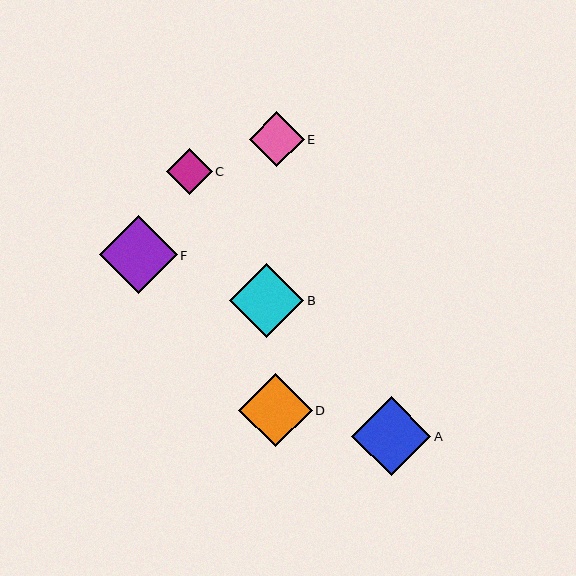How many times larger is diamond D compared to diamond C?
Diamond D is approximately 1.6 times the size of diamond C.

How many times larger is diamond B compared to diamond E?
Diamond B is approximately 1.3 times the size of diamond E.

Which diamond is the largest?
Diamond A is the largest with a size of approximately 79 pixels.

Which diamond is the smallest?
Diamond C is the smallest with a size of approximately 46 pixels.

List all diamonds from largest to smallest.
From largest to smallest: A, F, B, D, E, C.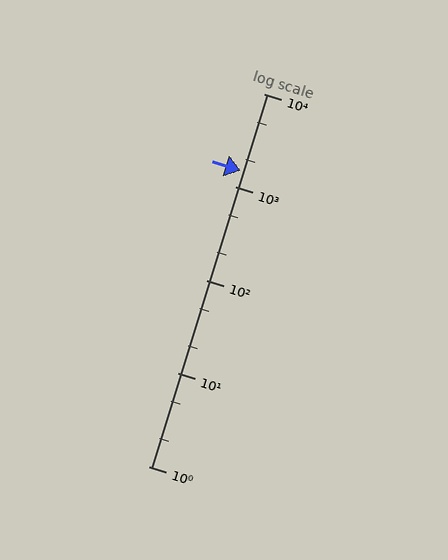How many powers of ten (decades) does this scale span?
The scale spans 4 decades, from 1 to 10000.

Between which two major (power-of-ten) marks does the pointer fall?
The pointer is between 1000 and 10000.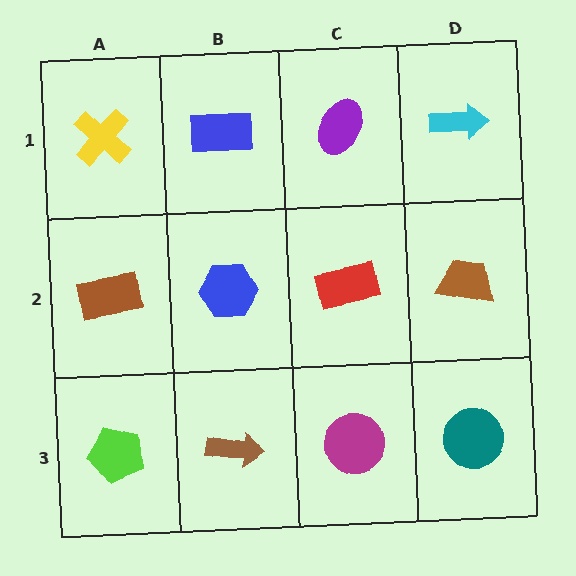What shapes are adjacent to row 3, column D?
A brown trapezoid (row 2, column D), a magenta circle (row 3, column C).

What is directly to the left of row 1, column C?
A blue rectangle.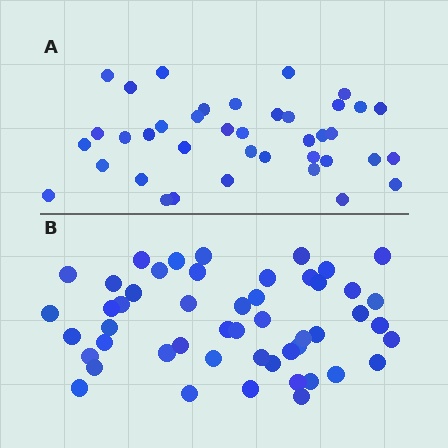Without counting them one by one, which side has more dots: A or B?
Region B (the bottom region) has more dots.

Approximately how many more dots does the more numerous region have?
Region B has roughly 12 or so more dots than region A.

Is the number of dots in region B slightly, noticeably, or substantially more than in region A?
Region B has noticeably more, but not dramatically so. The ratio is roughly 1.3 to 1.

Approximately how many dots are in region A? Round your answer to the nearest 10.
About 40 dots. (The exact count is 39, which rounds to 40.)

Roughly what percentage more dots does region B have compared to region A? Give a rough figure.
About 30% more.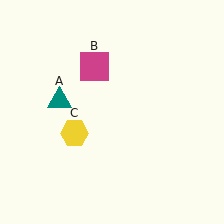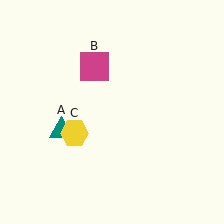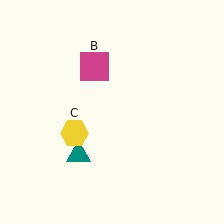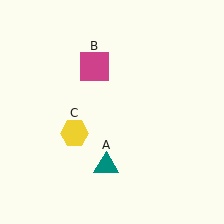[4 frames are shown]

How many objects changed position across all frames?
1 object changed position: teal triangle (object A).